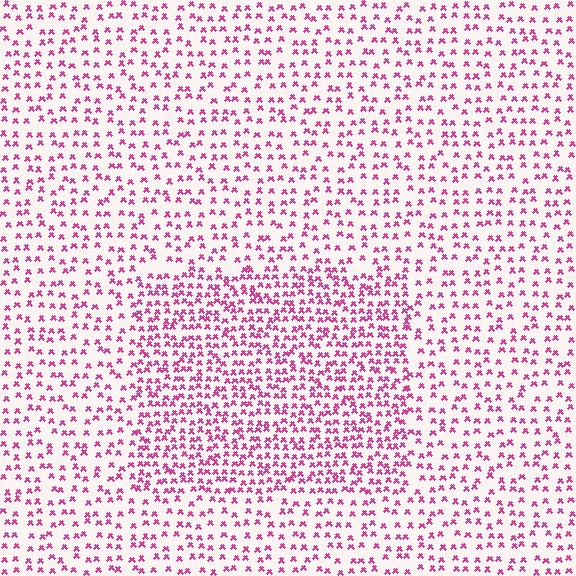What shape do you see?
I see a rectangle.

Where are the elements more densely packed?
The elements are more densely packed inside the rectangle boundary.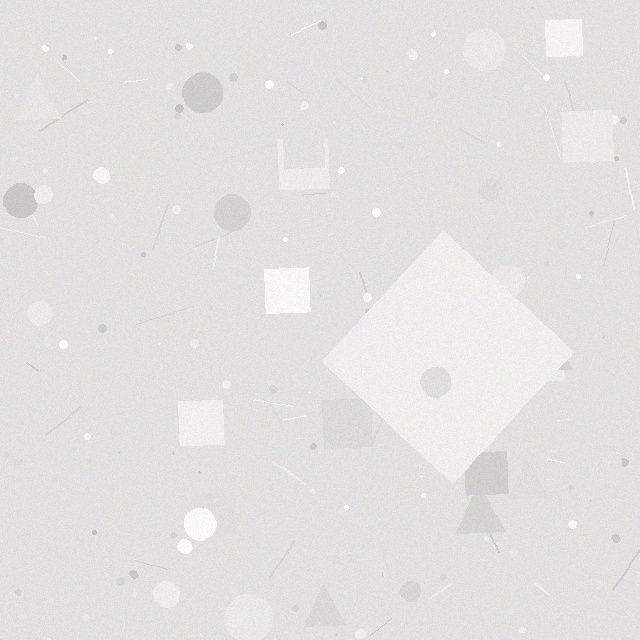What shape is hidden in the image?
A diamond is hidden in the image.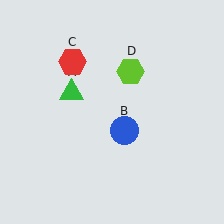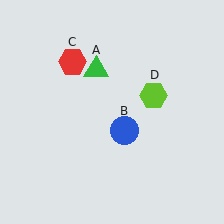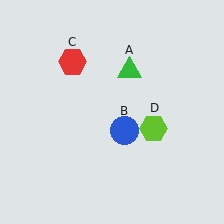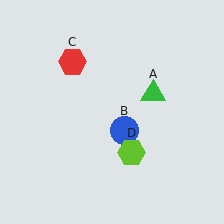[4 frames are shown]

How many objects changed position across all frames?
2 objects changed position: green triangle (object A), lime hexagon (object D).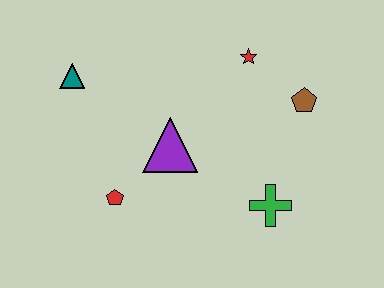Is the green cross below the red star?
Yes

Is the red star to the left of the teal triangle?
No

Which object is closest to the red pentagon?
The purple triangle is closest to the red pentagon.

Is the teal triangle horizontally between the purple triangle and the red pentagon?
No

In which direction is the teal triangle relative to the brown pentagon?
The teal triangle is to the left of the brown pentagon.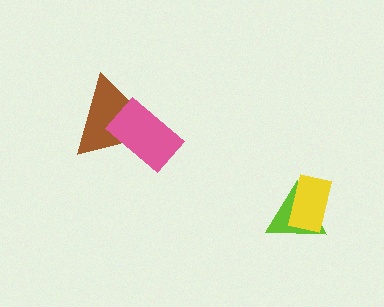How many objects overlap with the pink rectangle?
1 object overlaps with the pink rectangle.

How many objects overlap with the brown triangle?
1 object overlaps with the brown triangle.